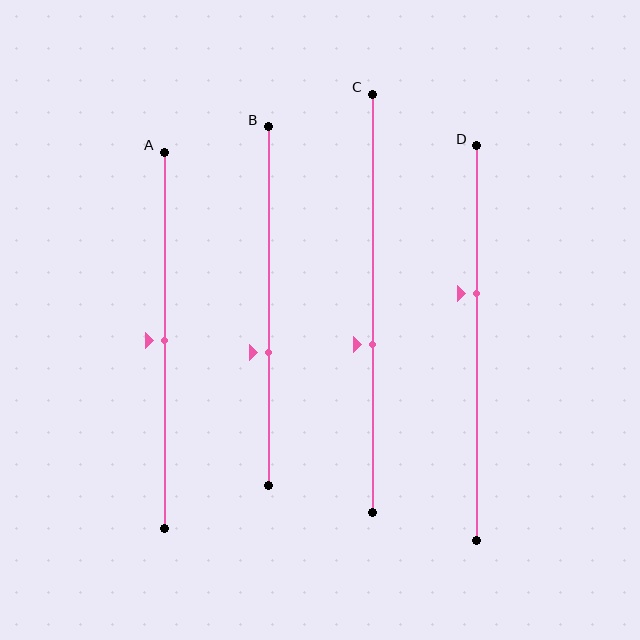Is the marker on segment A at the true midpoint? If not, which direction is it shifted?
Yes, the marker on segment A is at the true midpoint.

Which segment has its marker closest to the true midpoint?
Segment A has its marker closest to the true midpoint.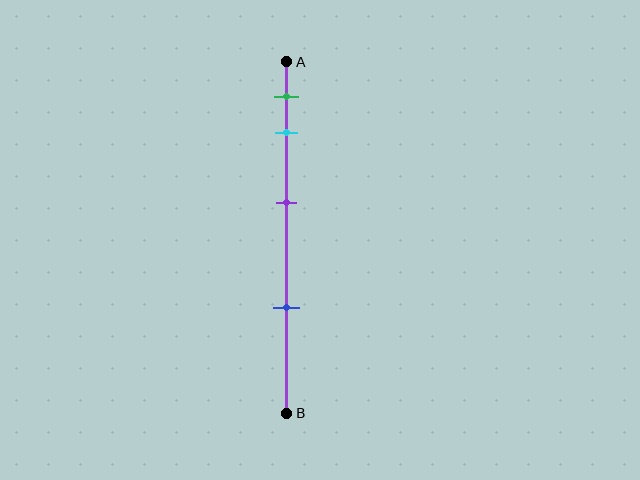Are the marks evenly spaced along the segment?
No, the marks are not evenly spaced.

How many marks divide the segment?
There are 4 marks dividing the segment.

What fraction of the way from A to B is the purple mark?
The purple mark is approximately 40% (0.4) of the way from A to B.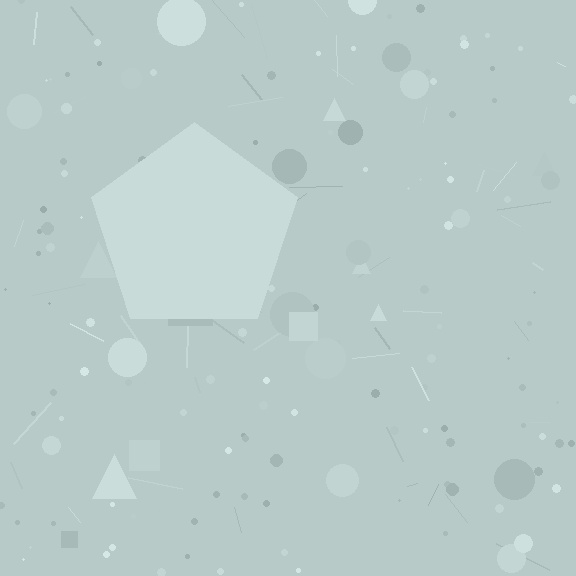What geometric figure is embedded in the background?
A pentagon is embedded in the background.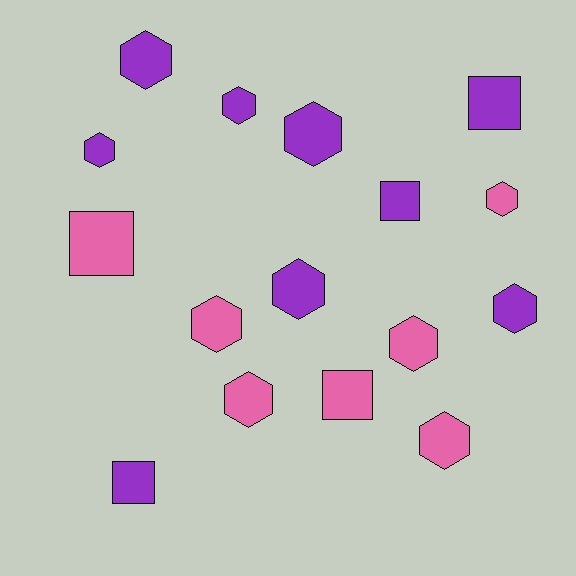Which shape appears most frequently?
Hexagon, with 11 objects.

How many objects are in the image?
There are 16 objects.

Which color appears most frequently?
Purple, with 9 objects.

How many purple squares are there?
There are 3 purple squares.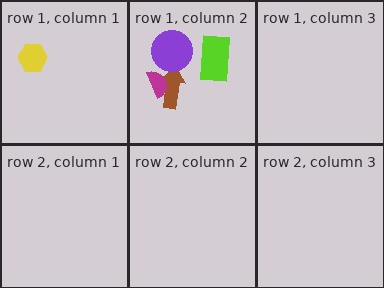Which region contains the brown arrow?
The row 1, column 2 region.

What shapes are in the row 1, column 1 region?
The yellow hexagon.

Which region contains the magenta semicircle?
The row 1, column 2 region.